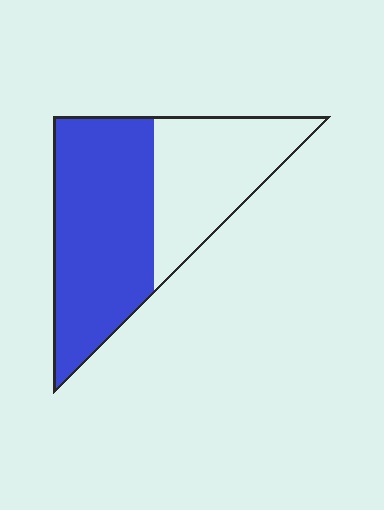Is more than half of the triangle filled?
Yes.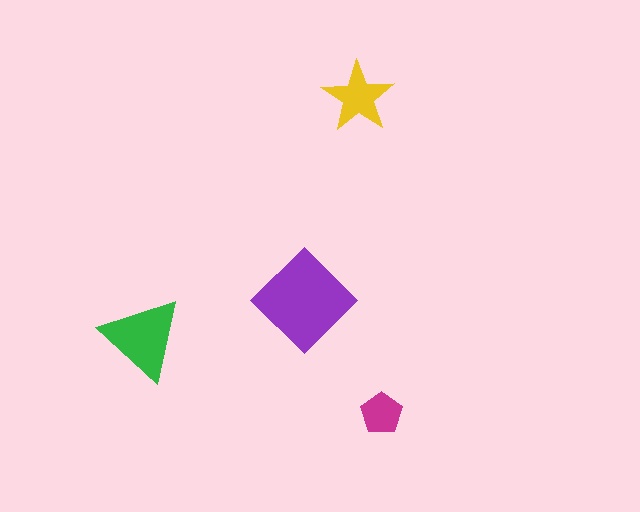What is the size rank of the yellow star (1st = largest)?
3rd.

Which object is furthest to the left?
The green triangle is leftmost.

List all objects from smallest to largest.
The magenta pentagon, the yellow star, the green triangle, the purple diamond.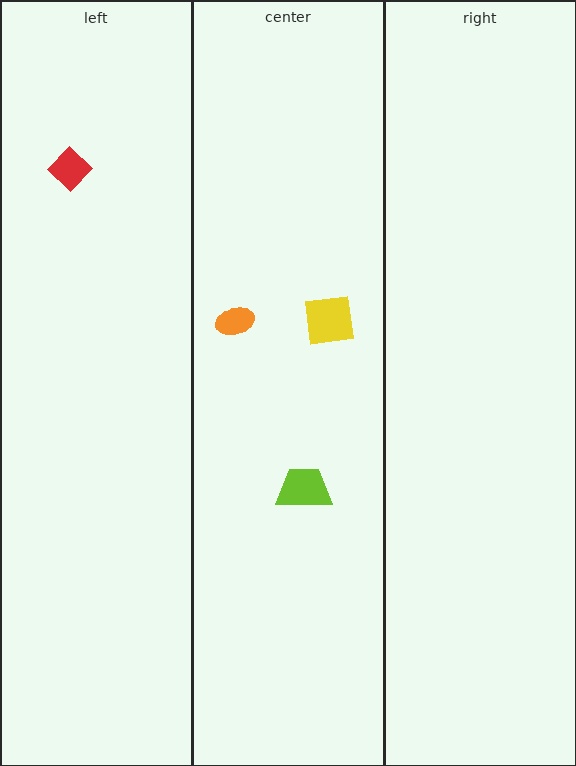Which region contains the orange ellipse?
The center region.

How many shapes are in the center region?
3.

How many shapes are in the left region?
1.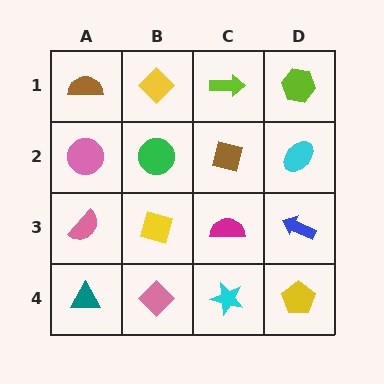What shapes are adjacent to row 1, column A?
A pink circle (row 2, column A), a yellow diamond (row 1, column B).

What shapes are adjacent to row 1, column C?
A brown square (row 2, column C), a yellow diamond (row 1, column B), a lime hexagon (row 1, column D).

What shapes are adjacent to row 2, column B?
A yellow diamond (row 1, column B), a yellow diamond (row 3, column B), a pink circle (row 2, column A), a brown square (row 2, column C).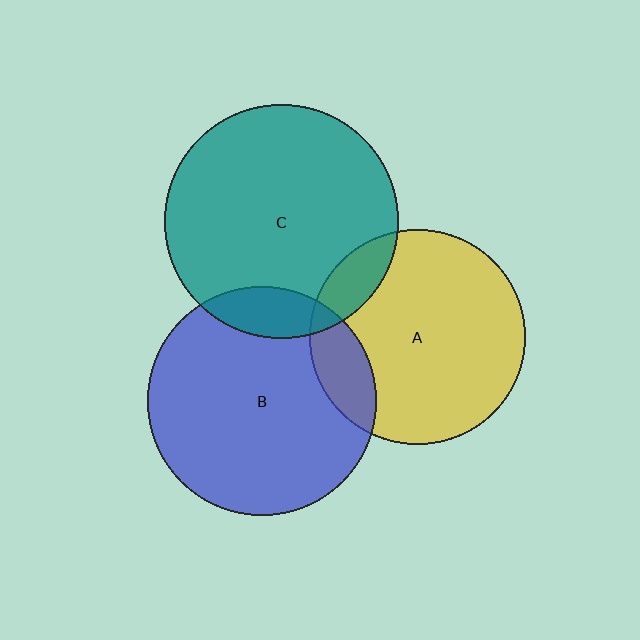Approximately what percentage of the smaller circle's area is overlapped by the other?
Approximately 15%.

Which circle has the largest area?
Circle C (teal).